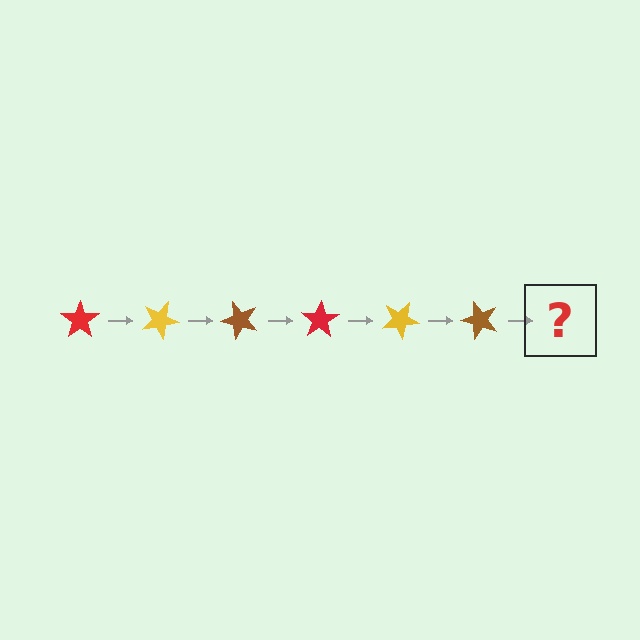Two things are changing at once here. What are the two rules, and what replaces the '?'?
The two rules are that it rotates 25 degrees each step and the color cycles through red, yellow, and brown. The '?' should be a red star, rotated 150 degrees from the start.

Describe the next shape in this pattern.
It should be a red star, rotated 150 degrees from the start.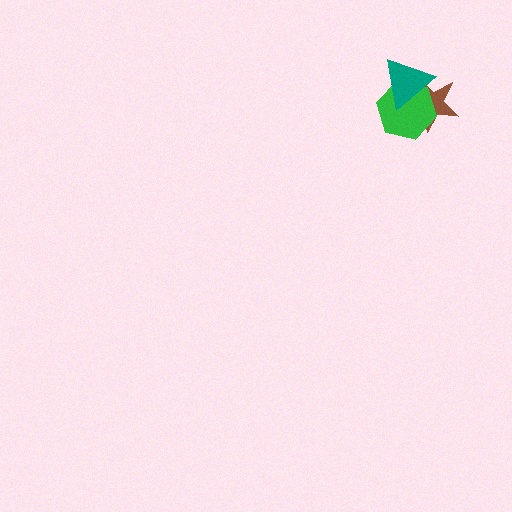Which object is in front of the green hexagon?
The teal triangle is in front of the green hexagon.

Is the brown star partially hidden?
Yes, it is partially covered by another shape.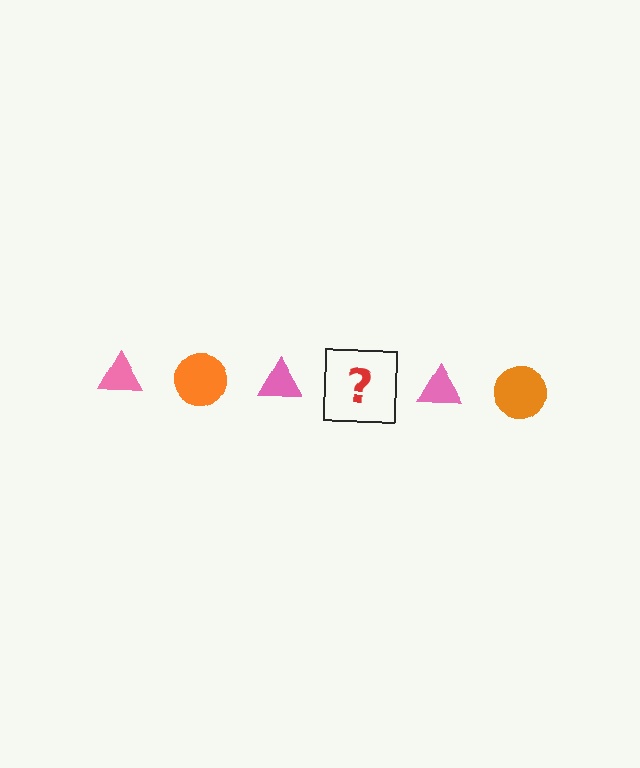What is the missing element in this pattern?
The missing element is an orange circle.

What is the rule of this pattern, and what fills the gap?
The rule is that the pattern alternates between pink triangle and orange circle. The gap should be filled with an orange circle.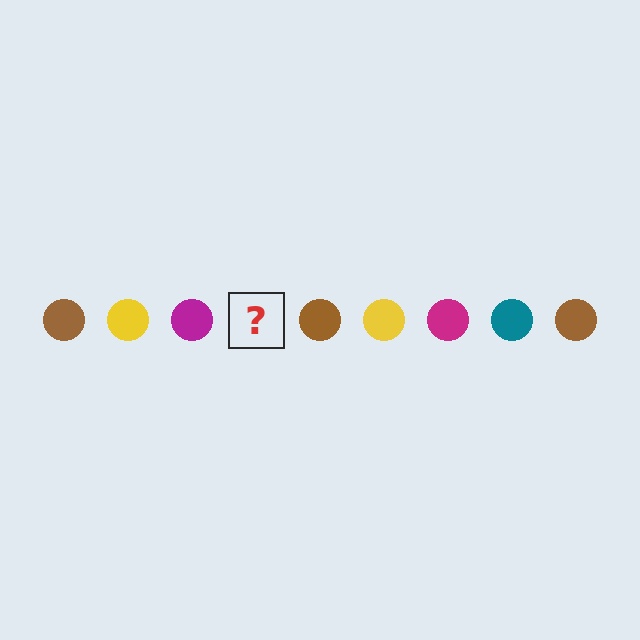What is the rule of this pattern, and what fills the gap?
The rule is that the pattern cycles through brown, yellow, magenta, teal circles. The gap should be filled with a teal circle.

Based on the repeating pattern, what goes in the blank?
The blank should be a teal circle.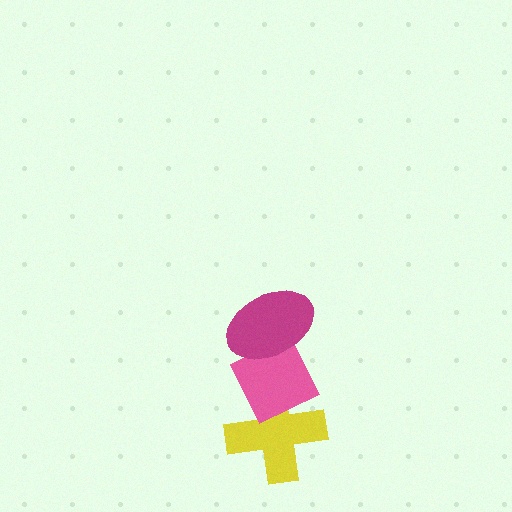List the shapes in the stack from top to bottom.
From top to bottom: the magenta ellipse, the pink diamond, the yellow cross.